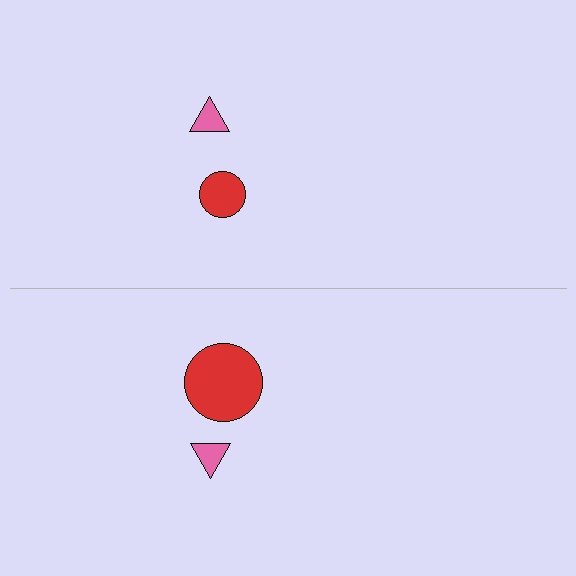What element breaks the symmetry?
The red circle on the bottom side has a different size than its mirror counterpart.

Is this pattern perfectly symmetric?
No, the pattern is not perfectly symmetric. The red circle on the bottom side has a different size than its mirror counterpart.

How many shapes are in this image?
There are 4 shapes in this image.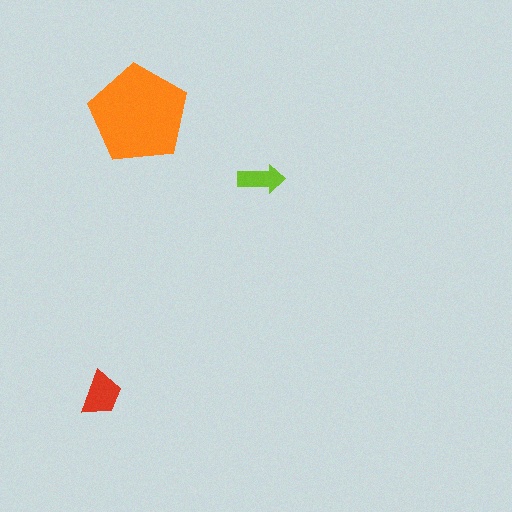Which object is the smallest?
The lime arrow.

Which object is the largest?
The orange pentagon.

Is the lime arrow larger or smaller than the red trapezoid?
Smaller.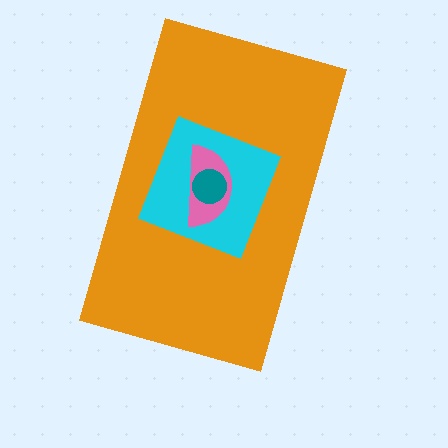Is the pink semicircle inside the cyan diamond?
Yes.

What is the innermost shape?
The teal circle.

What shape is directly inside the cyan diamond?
The pink semicircle.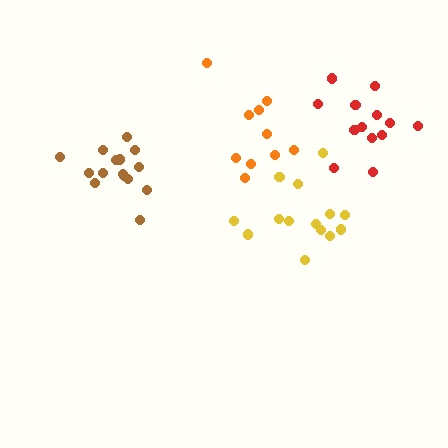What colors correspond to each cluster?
The clusters are colored: yellow, red, orange, brown.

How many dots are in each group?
Group 1: 14 dots, Group 2: 13 dots, Group 3: 10 dots, Group 4: 15 dots (52 total).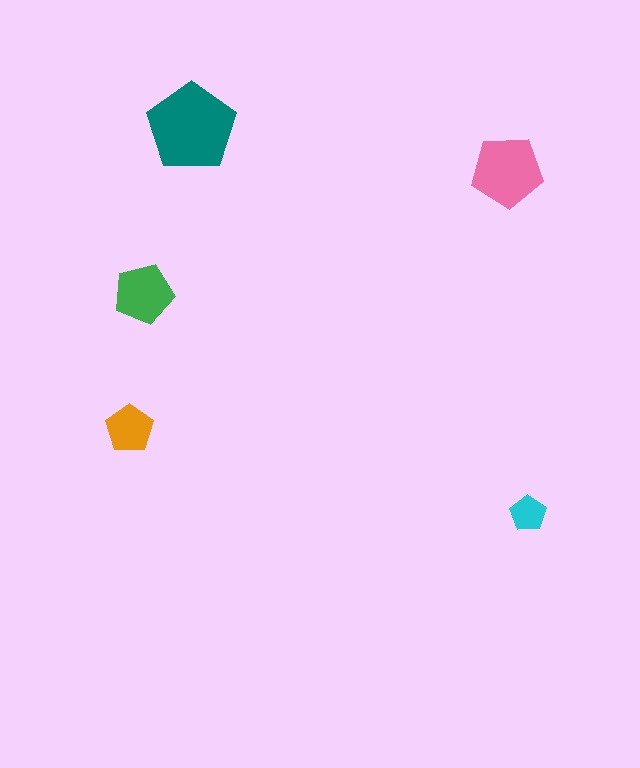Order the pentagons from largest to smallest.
the teal one, the pink one, the green one, the orange one, the cyan one.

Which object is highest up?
The teal pentagon is topmost.